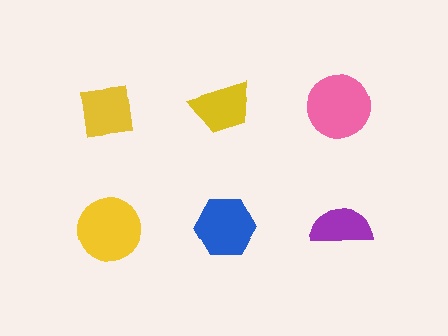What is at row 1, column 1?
A yellow square.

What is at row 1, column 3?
A pink circle.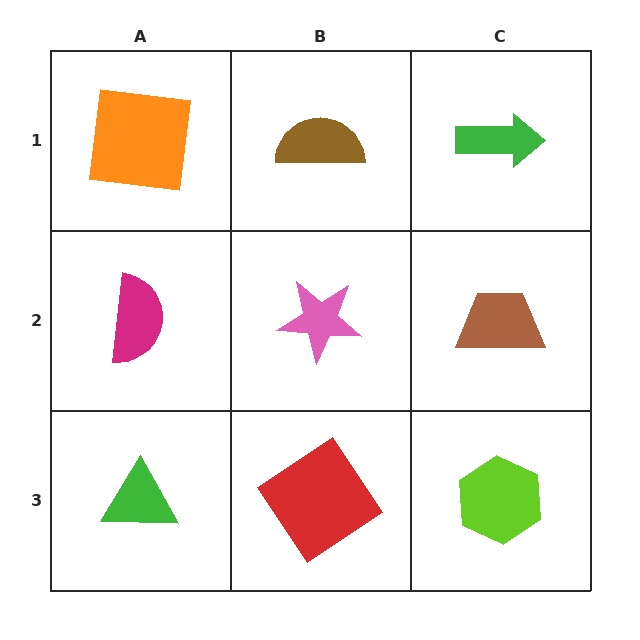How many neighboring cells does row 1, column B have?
3.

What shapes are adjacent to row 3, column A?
A magenta semicircle (row 2, column A), a red diamond (row 3, column B).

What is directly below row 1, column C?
A brown trapezoid.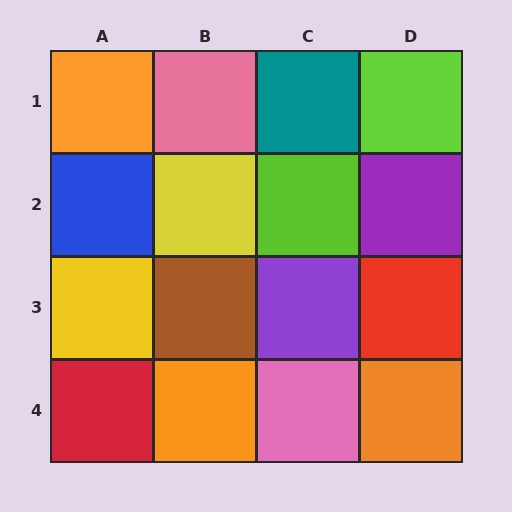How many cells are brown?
1 cell is brown.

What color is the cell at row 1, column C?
Teal.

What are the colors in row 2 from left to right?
Blue, yellow, lime, purple.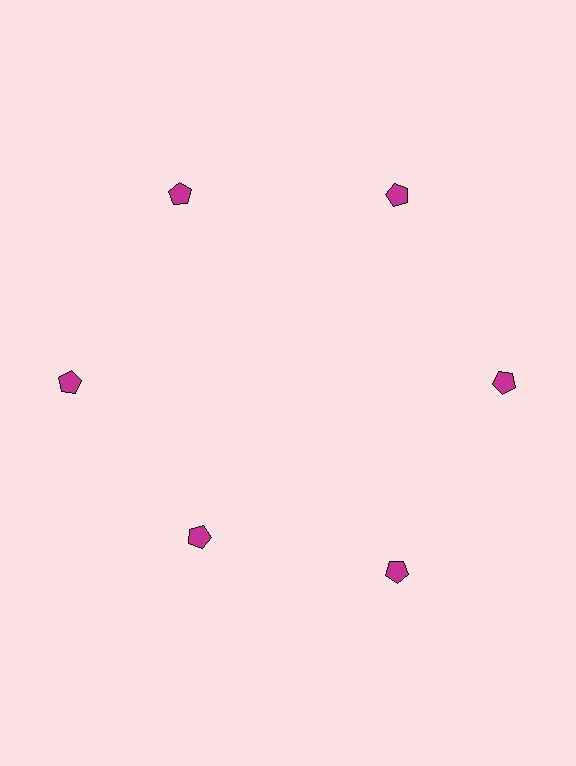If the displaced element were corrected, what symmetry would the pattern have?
It would have 6-fold rotational symmetry — the pattern would map onto itself every 60 degrees.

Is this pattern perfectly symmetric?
No. The 6 magenta pentagons are arranged in a ring, but one element near the 7 o'clock position is pulled inward toward the center, breaking the 6-fold rotational symmetry.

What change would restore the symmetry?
The symmetry would be restored by moving it outward, back onto the ring so that all 6 pentagons sit at equal angles and equal distance from the center.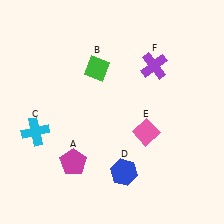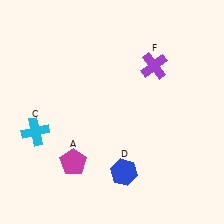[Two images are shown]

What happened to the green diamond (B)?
The green diamond (B) was removed in Image 2. It was in the top-left area of Image 1.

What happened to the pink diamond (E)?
The pink diamond (E) was removed in Image 2. It was in the bottom-right area of Image 1.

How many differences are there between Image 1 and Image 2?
There are 2 differences between the two images.